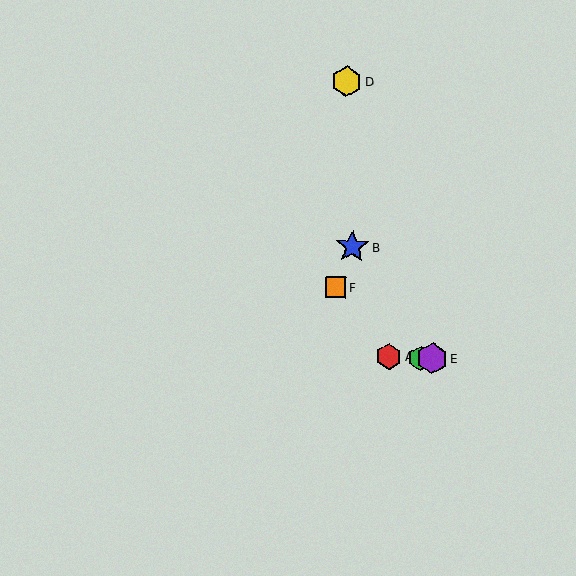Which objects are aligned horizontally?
Objects A, C, E are aligned horizontally.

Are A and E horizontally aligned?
Yes, both are at y≈357.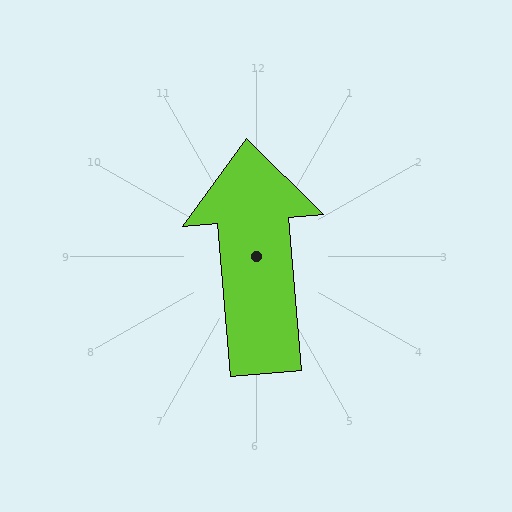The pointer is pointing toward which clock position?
Roughly 12 o'clock.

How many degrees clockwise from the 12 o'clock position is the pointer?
Approximately 355 degrees.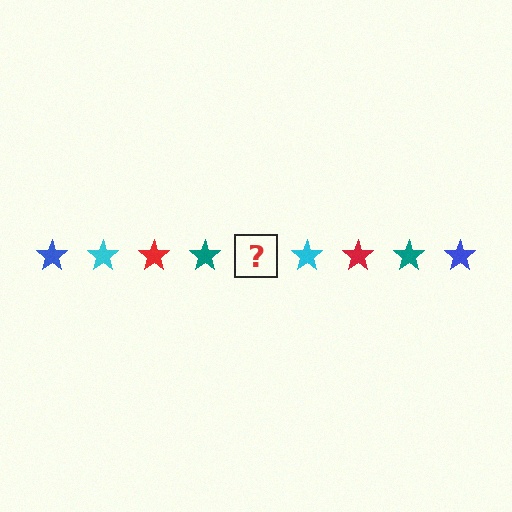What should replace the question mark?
The question mark should be replaced with a blue star.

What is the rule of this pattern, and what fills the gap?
The rule is that the pattern cycles through blue, cyan, red, teal stars. The gap should be filled with a blue star.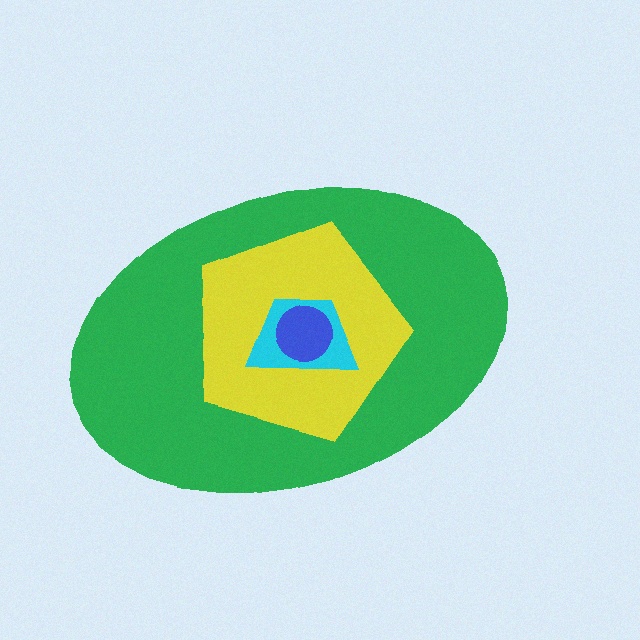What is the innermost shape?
The blue circle.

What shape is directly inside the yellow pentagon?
The cyan trapezoid.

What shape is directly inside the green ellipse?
The yellow pentagon.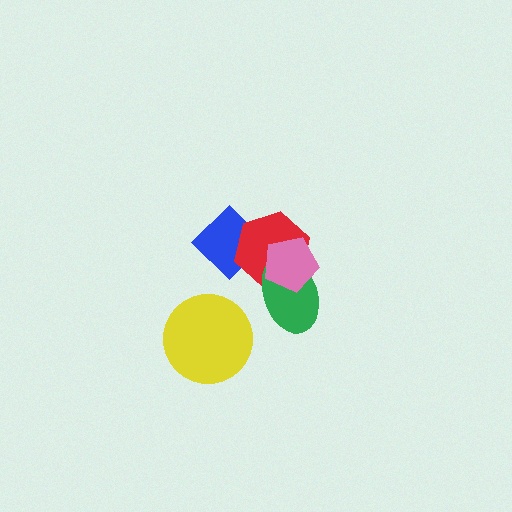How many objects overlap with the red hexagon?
3 objects overlap with the red hexagon.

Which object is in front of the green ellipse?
The pink pentagon is in front of the green ellipse.